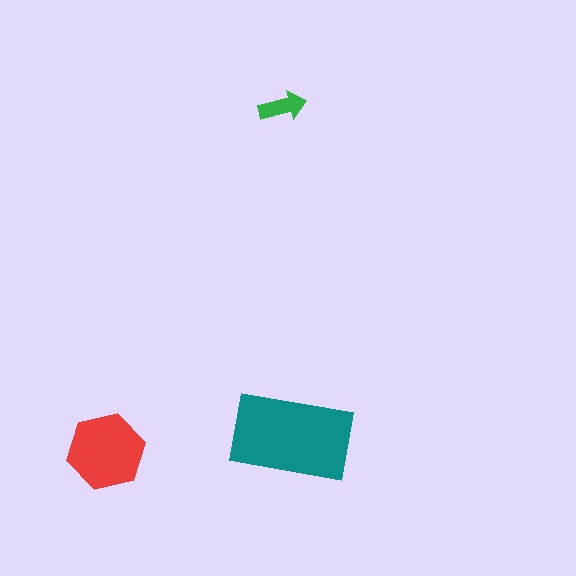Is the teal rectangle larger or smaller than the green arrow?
Larger.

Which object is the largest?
The teal rectangle.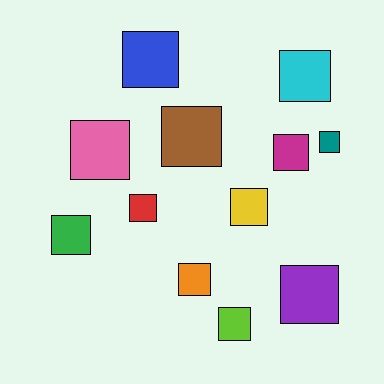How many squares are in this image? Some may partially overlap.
There are 12 squares.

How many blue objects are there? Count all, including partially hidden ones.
There is 1 blue object.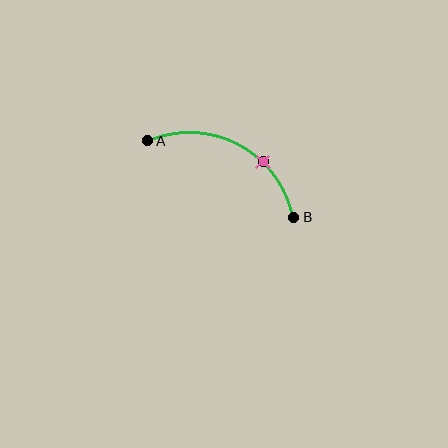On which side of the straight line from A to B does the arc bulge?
The arc bulges above the straight line connecting A and B.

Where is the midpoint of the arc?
The arc midpoint is the point on the curve farthest from the straight line joining A and B. It sits above that line.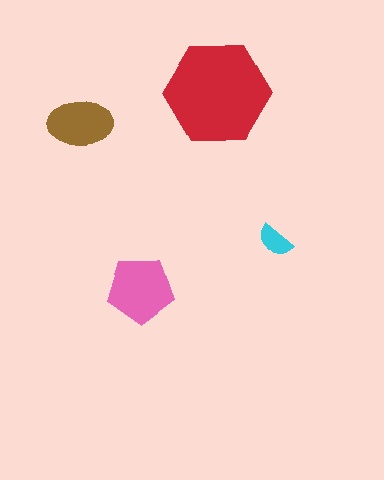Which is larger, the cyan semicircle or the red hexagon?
The red hexagon.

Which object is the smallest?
The cyan semicircle.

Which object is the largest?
The red hexagon.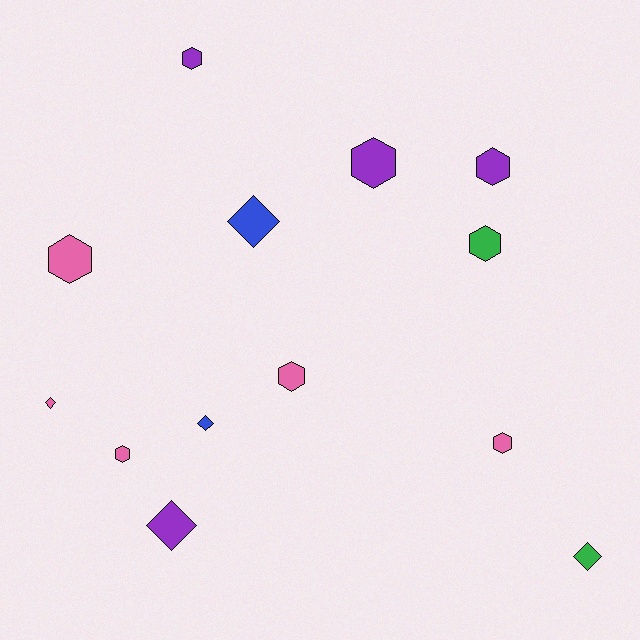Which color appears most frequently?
Pink, with 5 objects.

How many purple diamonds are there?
There is 1 purple diamond.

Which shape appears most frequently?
Hexagon, with 8 objects.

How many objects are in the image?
There are 13 objects.